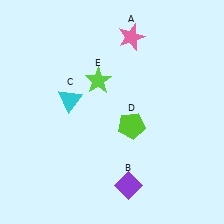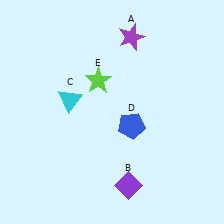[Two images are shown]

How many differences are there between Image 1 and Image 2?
There are 2 differences between the two images.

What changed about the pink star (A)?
In Image 1, A is pink. In Image 2, it changed to purple.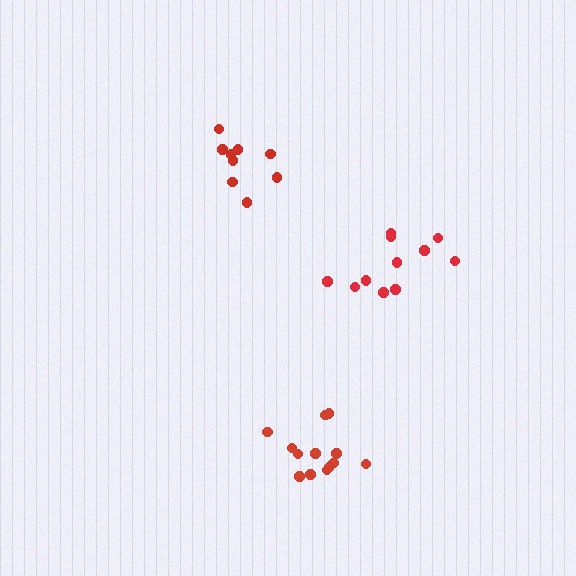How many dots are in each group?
Group 1: 11 dots, Group 2: 9 dots, Group 3: 13 dots (33 total).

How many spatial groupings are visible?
There are 3 spatial groupings.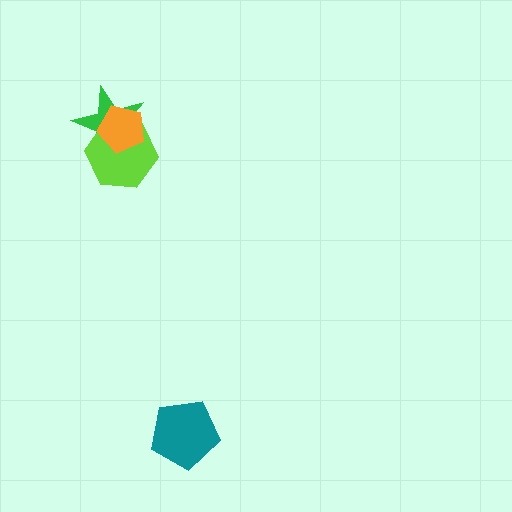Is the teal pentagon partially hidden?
No, no other shape covers it.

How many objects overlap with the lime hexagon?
2 objects overlap with the lime hexagon.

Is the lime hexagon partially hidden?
Yes, it is partially covered by another shape.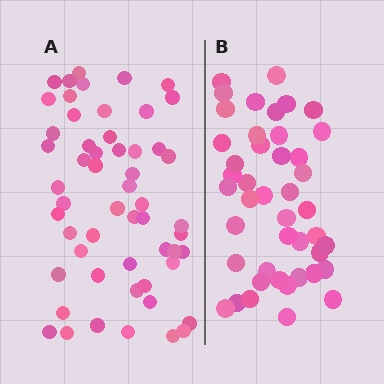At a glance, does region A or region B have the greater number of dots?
Region A (the left region) has more dots.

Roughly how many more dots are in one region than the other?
Region A has roughly 12 or so more dots than region B.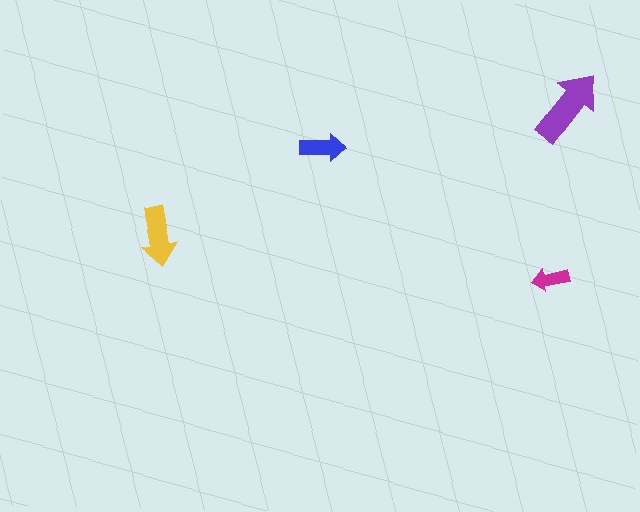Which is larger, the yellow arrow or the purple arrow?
The purple one.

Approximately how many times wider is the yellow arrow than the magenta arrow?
About 1.5 times wider.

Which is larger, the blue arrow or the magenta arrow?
The blue one.